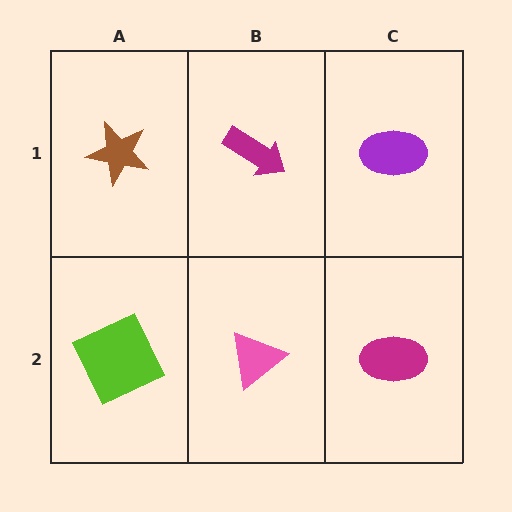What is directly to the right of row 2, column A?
A pink triangle.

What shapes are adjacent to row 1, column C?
A magenta ellipse (row 2, column C), a magenta arrow (row 1, column B).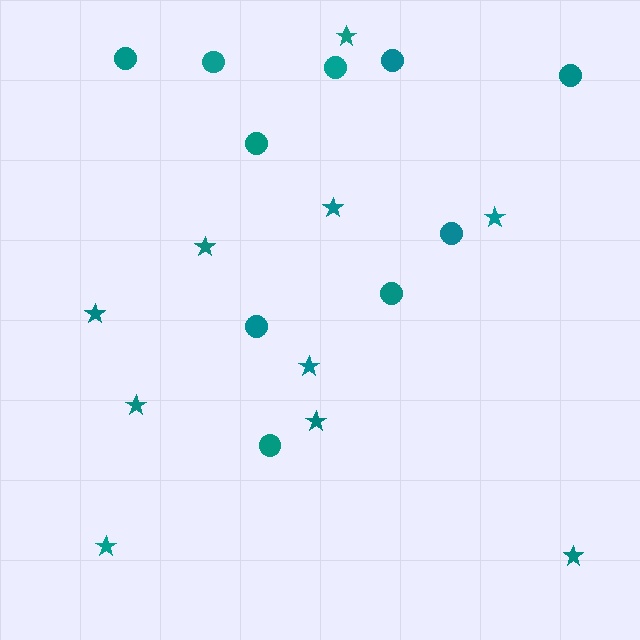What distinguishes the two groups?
There are 2 groups: one group of circles (10) and one group of stars (10).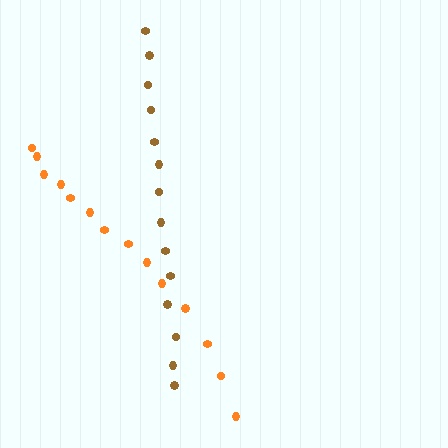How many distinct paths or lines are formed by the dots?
There are 2 distinct paths.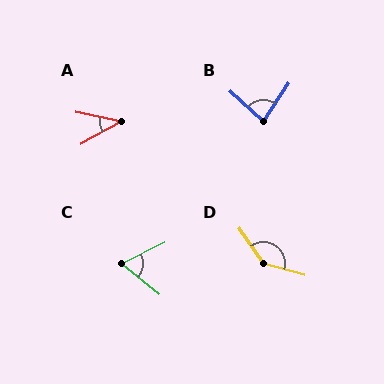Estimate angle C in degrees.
Approximately 64 degrees.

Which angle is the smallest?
A, at approximately 41 degrees.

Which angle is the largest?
D, at approximately 140 degrees.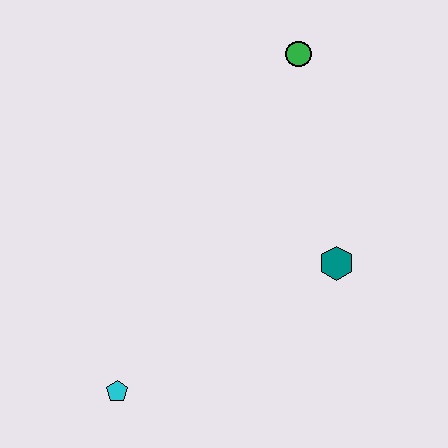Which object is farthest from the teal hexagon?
The cyan pentagon is farthest from the teal hexagon.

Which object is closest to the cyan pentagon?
The teal hexagon is closest to the cyan pentagon.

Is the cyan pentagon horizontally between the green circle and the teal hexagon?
No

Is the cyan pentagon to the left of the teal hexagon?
Yes